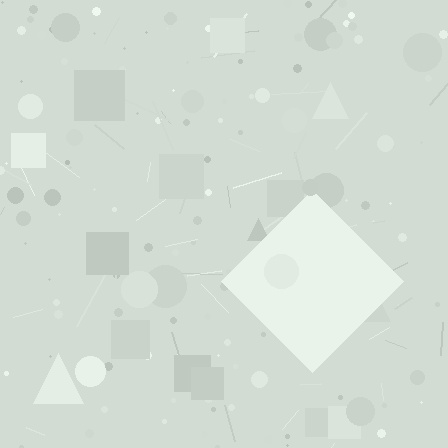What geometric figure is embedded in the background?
A diamond is embedded in the background.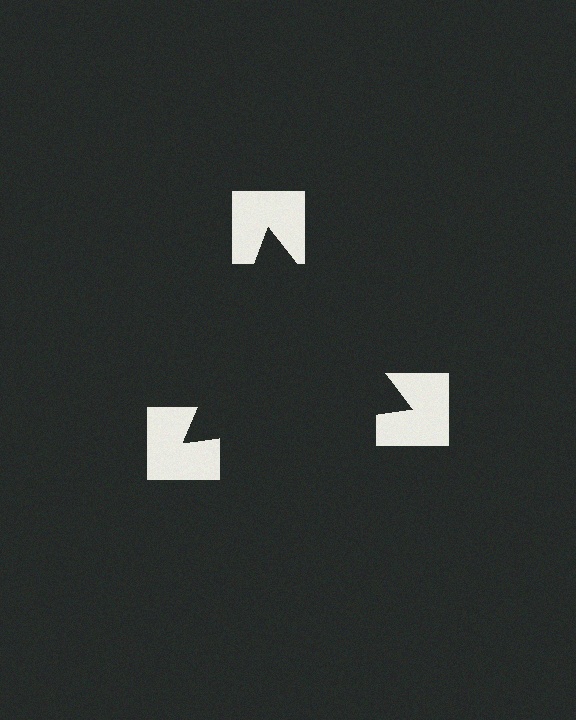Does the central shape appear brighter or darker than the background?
It typically appears slightly darker than the background, even though no actual brightness change is drawn.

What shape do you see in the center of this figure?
An illusory triangle — its edges are inferred from the aligned wedge cuts in the notched squares, not physically drawn.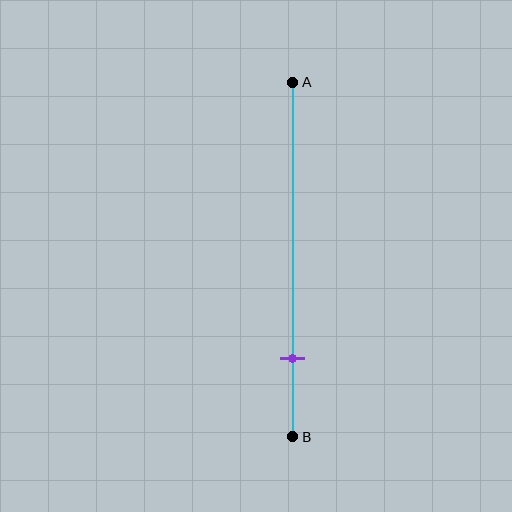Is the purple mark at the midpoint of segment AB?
No, the mark is at about 80% from A, not at the 50% midpoint.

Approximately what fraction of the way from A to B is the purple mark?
The purple mark is approximately 80% of the way from A to B.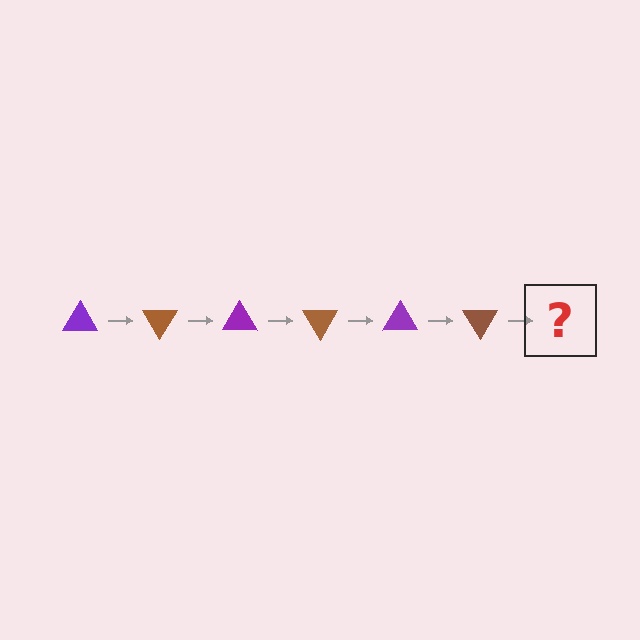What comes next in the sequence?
The next element should be a purple triangle, rotated 360 degrees from the start.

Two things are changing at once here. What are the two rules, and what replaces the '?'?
The two rules are that it rotates 60 degrees each step and the color cycles through purple and brown. The '?' should be a purple triangle, rotated 360 degrees from the start.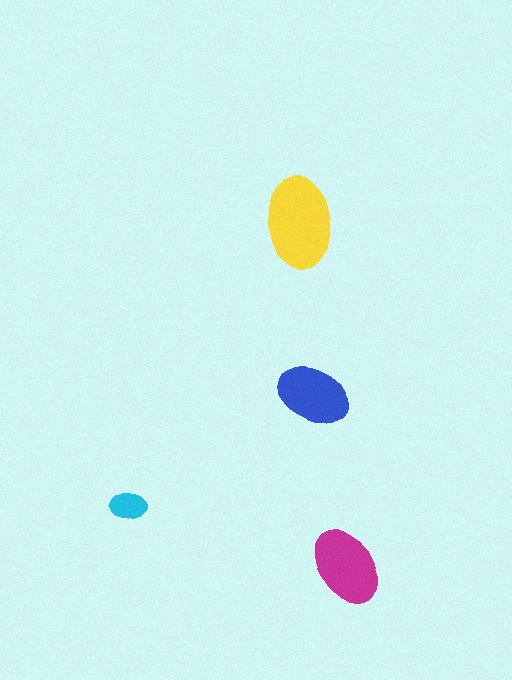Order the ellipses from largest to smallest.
the yellow one, the magenta one, the blue one, the cyan one.